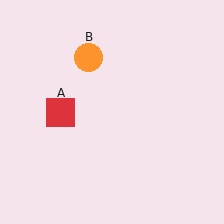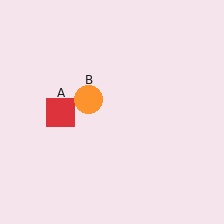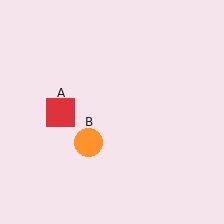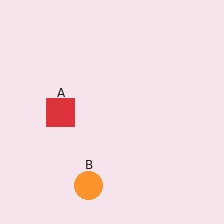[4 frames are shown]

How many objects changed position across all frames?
1 object changed position: orange circle (object B).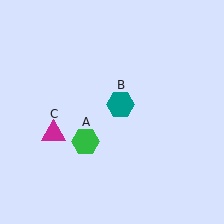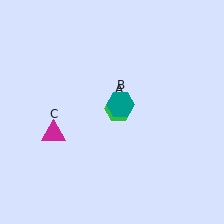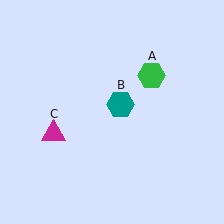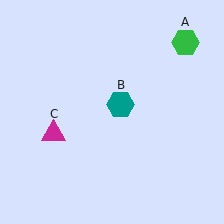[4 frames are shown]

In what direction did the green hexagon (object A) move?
The green hexagon (object A) moved up and to the right.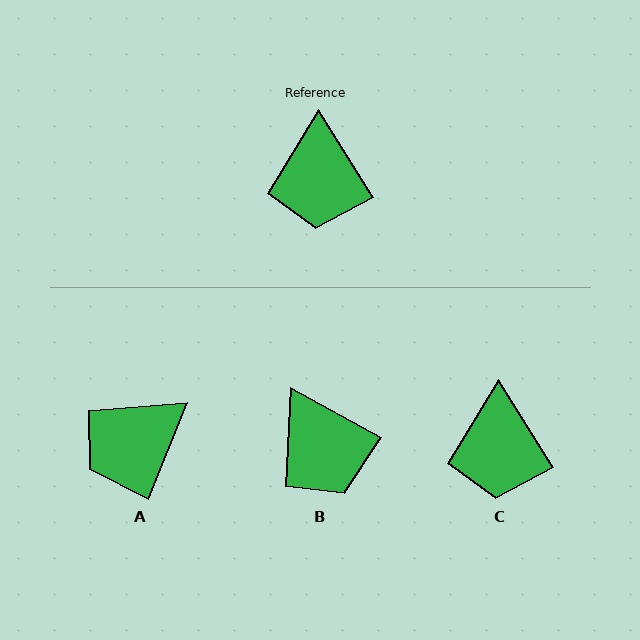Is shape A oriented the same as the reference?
No, it is off by about 54 degrees.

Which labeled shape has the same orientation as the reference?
C.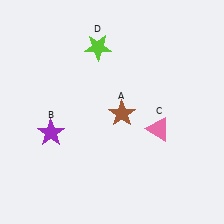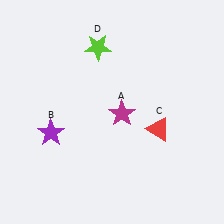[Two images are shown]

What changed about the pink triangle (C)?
In Image 1, C is pink. In Image 2, it changed to red.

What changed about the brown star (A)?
In Image 1, A is brown. In Image 2, it changed to magenta.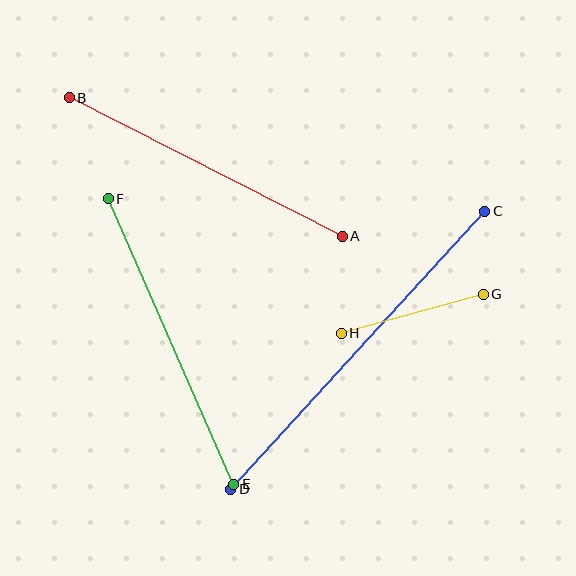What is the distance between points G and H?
The distance is approximately 147 pixels.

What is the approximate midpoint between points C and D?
The midpoint is at approximately (358, 350) pixels.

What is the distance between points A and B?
The distance is approximately 306 pixels.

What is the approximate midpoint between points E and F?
The midpoint is at approximately (171, 341) pixels.